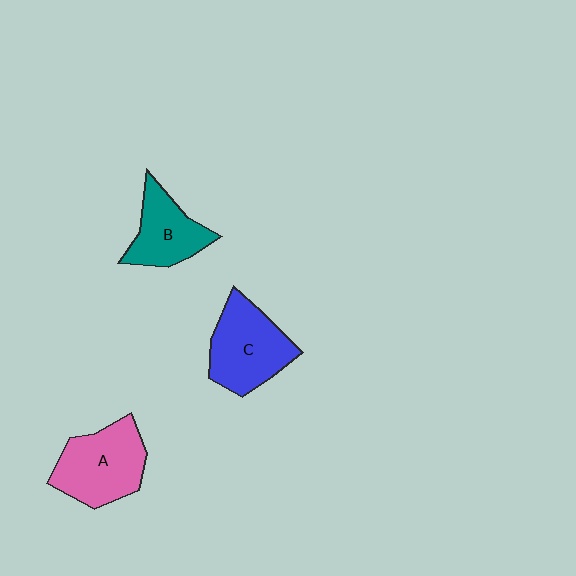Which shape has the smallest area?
Shape B (teal).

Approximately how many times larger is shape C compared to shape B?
Approximately 1.3 times.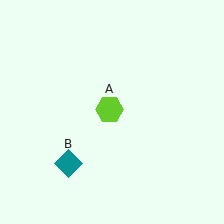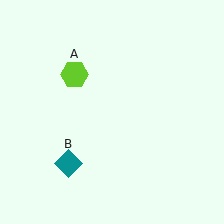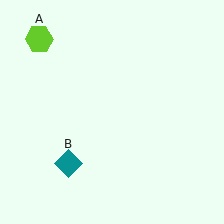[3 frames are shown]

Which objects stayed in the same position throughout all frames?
Teal diamond (object B) remained stationary.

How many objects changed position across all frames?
1 object changed position: lime hexagon (object A).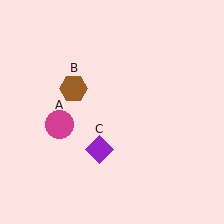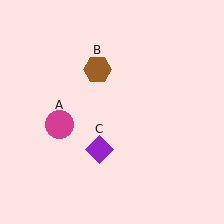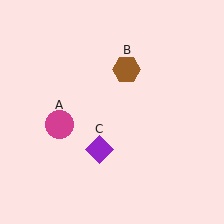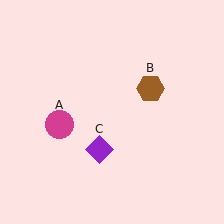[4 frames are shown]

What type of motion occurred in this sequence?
The brown hexagon (object B) rotated clockwise around the center of the scene.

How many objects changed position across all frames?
1 object changed position: brown hexagon (object B).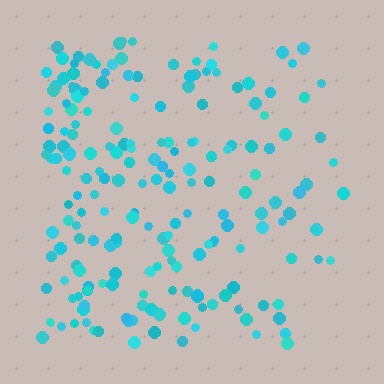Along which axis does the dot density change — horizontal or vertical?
Horizontal.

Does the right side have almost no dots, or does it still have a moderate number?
Still a moderate number, just noticeably fewer than the left.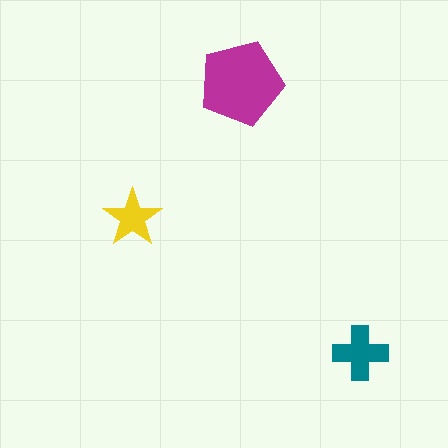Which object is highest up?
The magenta pentagon is topmost.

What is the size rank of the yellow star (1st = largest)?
3rd.